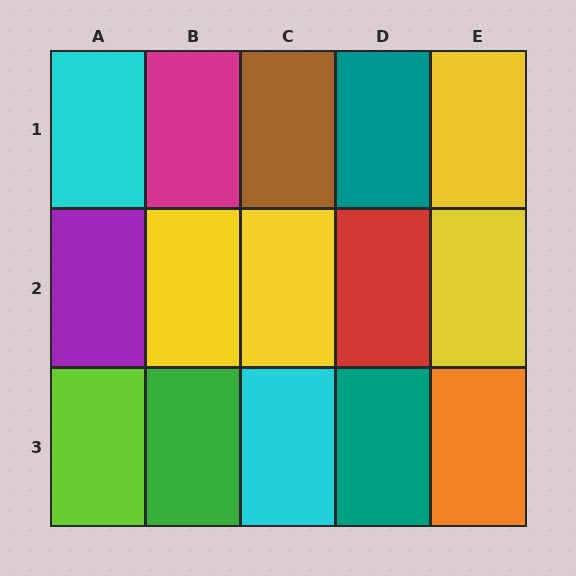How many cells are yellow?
4 cells are yellow.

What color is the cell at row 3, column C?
Cyan.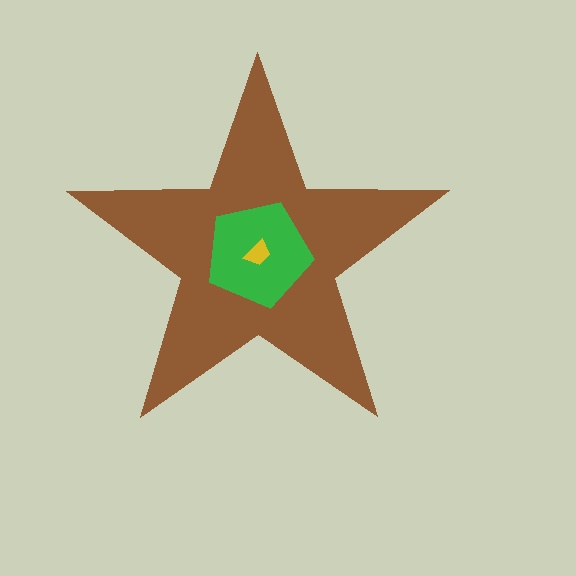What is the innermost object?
The yellow trapezoid.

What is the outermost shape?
The brown star.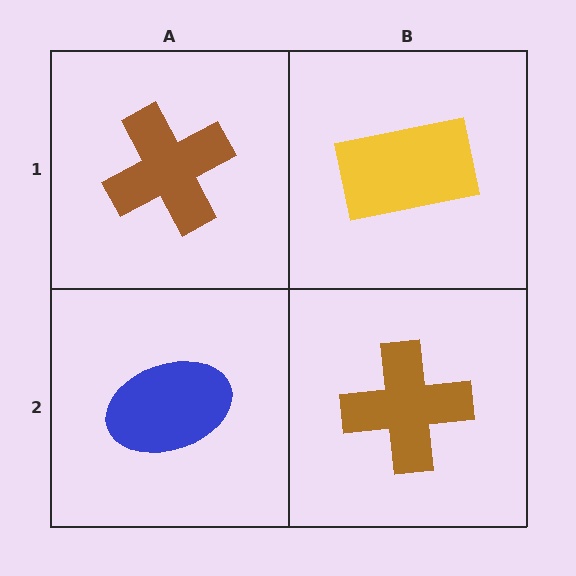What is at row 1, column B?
A yellow rectangle.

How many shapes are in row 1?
2 shapes.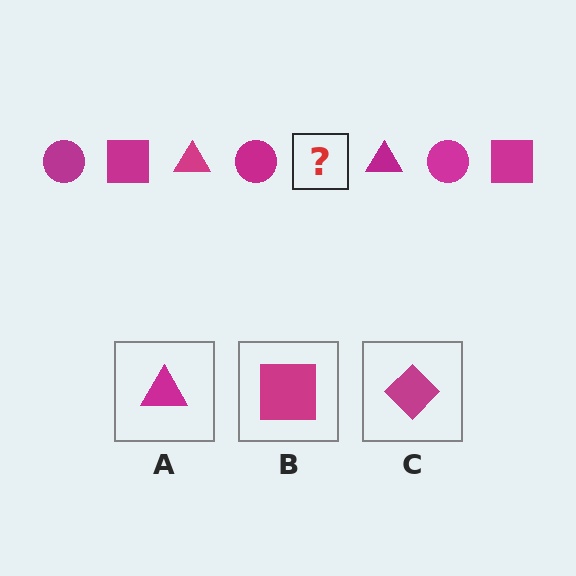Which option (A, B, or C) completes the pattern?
B.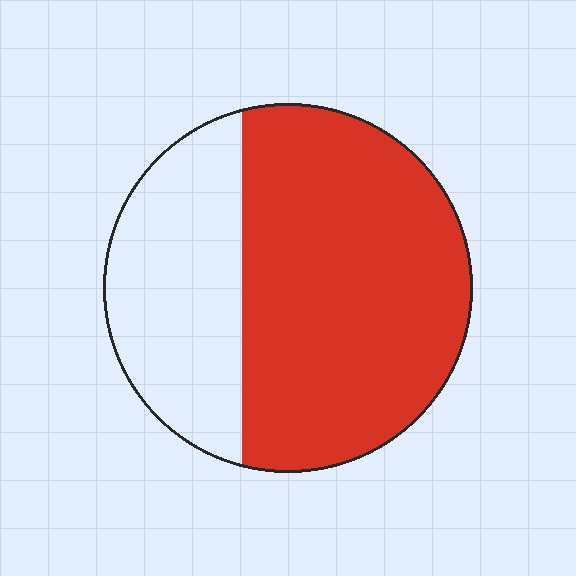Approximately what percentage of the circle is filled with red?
Approximately 65%.